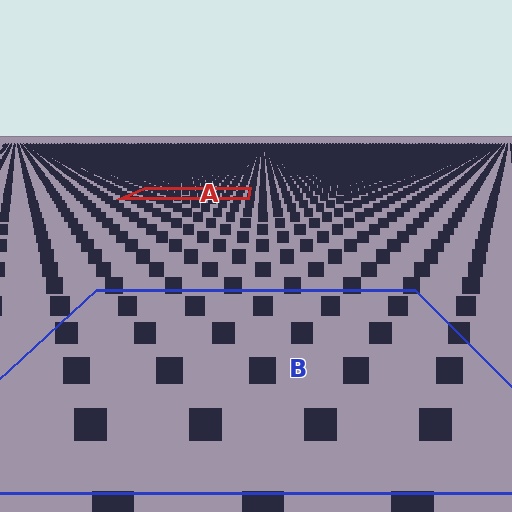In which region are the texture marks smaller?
The texture marks are smaller in region A, because it is farther away.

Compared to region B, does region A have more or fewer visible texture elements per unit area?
Region A has more texture elements per unit area — they are packed more densely because it is farther away.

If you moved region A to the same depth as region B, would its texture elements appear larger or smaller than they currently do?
They would appear larger. At a closer depth, the same texture elements are projected at a bigger on-screen size.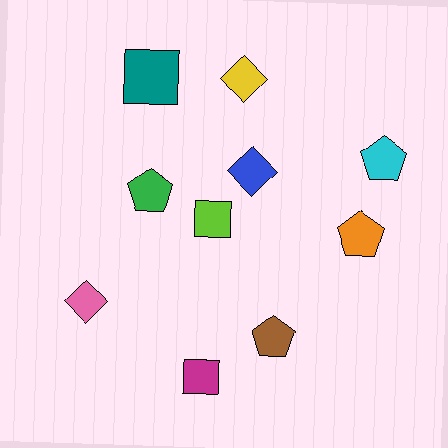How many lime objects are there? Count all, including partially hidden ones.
There is 1 lime object.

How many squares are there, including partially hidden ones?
There are 3 squares.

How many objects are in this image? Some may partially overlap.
There are 10 objects.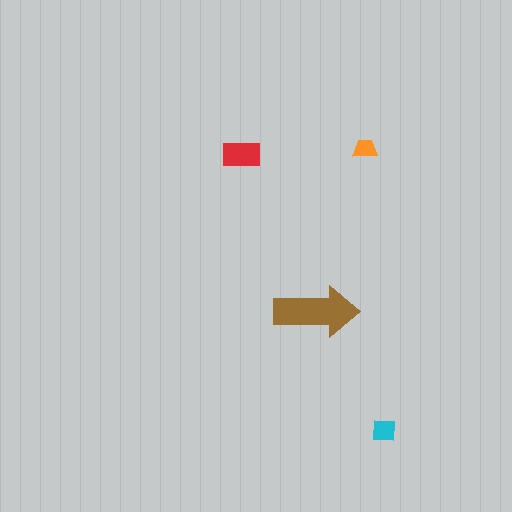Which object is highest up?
The orange trapezoid is topmost.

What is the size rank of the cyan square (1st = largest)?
3rd.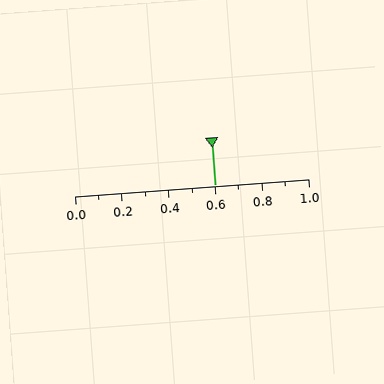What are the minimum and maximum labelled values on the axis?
The axis runs from 0.0 to 1.0.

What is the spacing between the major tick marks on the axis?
The major ticks are spaced 0.2 apart.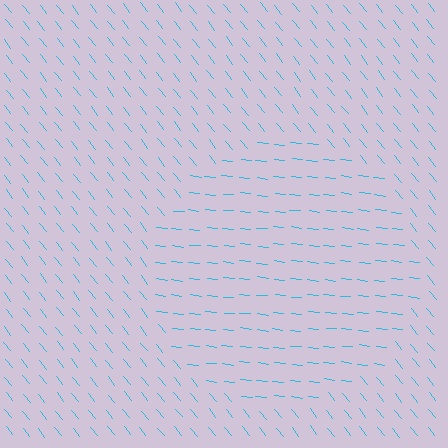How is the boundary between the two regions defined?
The boundary is defined purely by a change in line orientation (approximately 45 degrees difference). All lines are the same color and thickness.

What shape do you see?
I see a circle.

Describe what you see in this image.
The image is filled with small cyan line segments. A circle region in the image has lines oriented differently from the surrounding lines, creating a visible texture boundary.